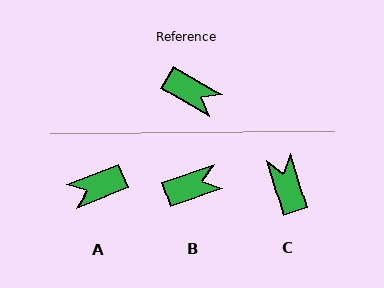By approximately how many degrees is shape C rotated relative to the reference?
Approximately 137 degrees counter-clockwise.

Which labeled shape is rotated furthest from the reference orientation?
C, about 137 degrees away.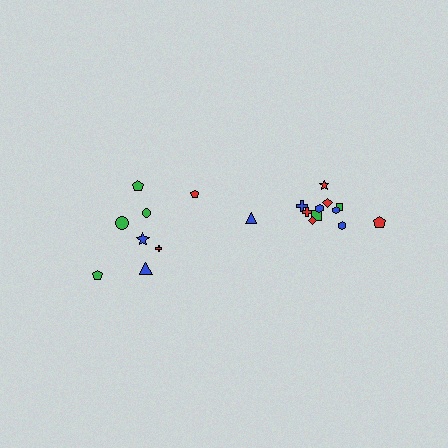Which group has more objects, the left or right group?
The right group.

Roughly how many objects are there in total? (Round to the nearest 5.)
Roughly 20 objects in total.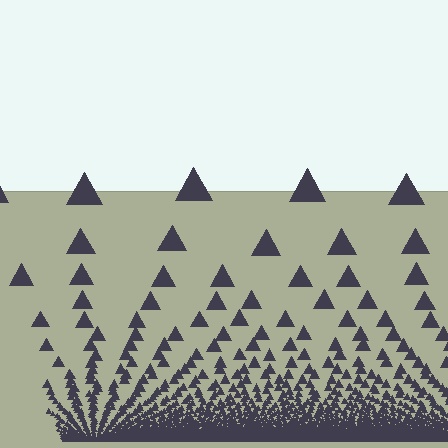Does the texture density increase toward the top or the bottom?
Density increases toward the bottom.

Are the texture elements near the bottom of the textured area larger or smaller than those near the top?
Smaller. The gradient is inverted — elements near the bottom are smaller and denser.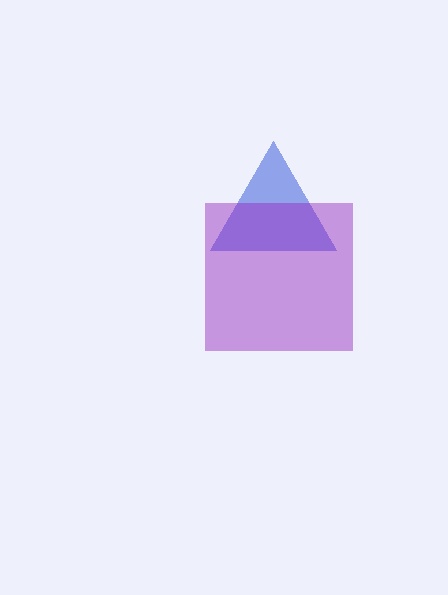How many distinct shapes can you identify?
There are 2 distinct shapes: a blue triangle, a purple square.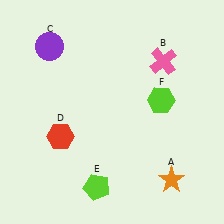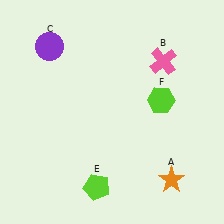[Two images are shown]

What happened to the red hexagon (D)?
The red hexagon (D) was removed in Image 2. It was in the bottom-left area of Image 1.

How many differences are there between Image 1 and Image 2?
There is 1 difference between the two images.